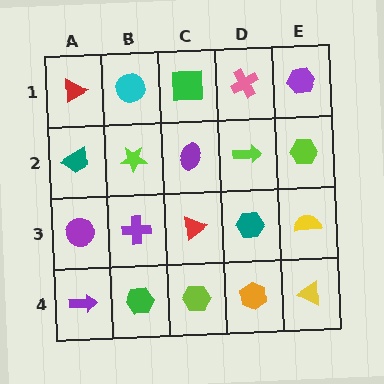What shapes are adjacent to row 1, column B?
A lime star (row 2, column B), a red triangle (row 1, column A), a green square (row 1, column C).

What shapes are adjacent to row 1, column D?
A lime arrow (row 2, column D), a green square (row 1, column C), a purple hexagon (row 1, column E).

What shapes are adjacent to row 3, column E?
A lime hexagon (row 2, column E), a yellow triangle (row 4, column E), a teal hexagon (row 3, column D).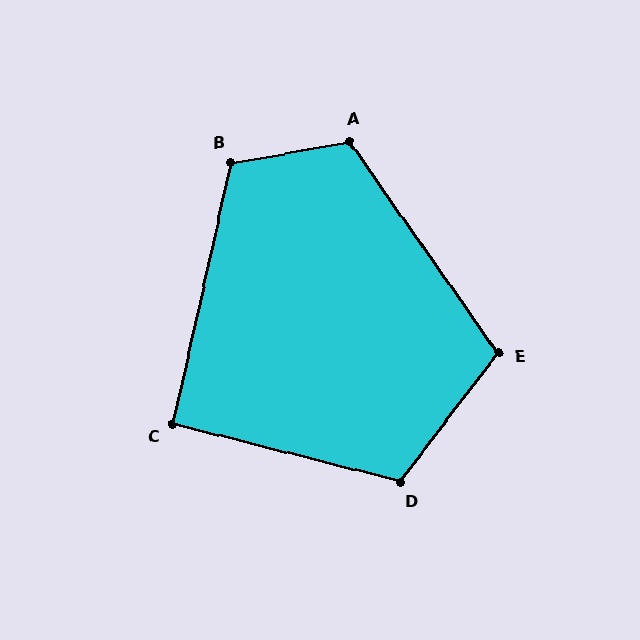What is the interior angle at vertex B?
Approximately 113 degrees (obtuse).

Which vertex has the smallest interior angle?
C, at approximately 92 degrees.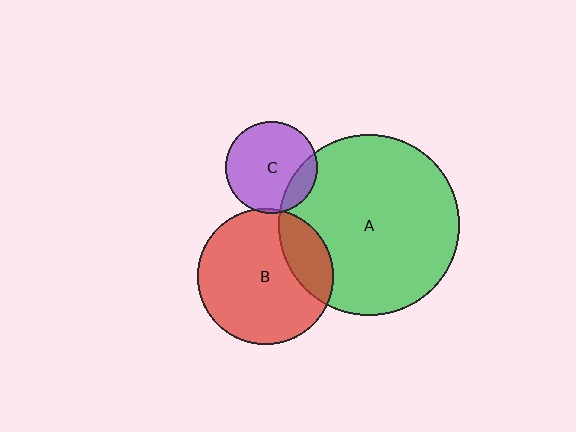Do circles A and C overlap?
Yes.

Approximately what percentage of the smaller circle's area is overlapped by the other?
Approximately 15%.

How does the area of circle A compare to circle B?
Approximately 1.8 times.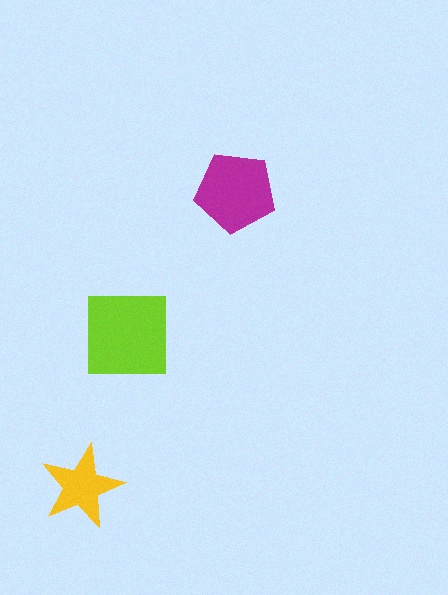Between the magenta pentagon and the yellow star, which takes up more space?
The magenta pentagon.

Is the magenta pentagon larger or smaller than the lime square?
Smaller.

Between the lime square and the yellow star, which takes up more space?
The lime square.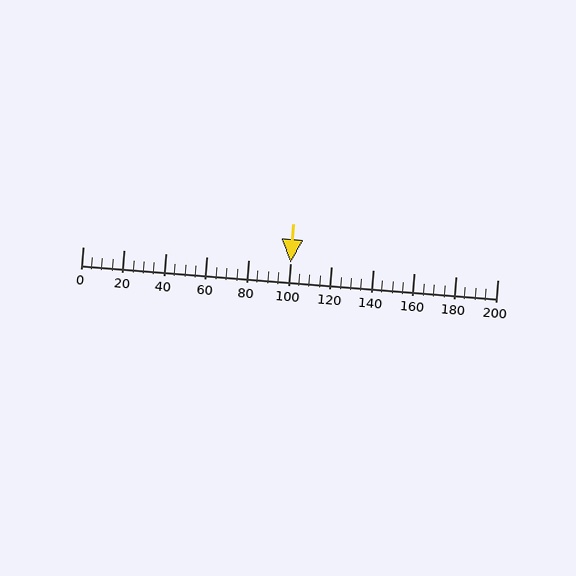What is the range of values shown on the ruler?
The ruler shows values from 0 to 200.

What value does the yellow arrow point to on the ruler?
The yellow arrow points to approximately 100.